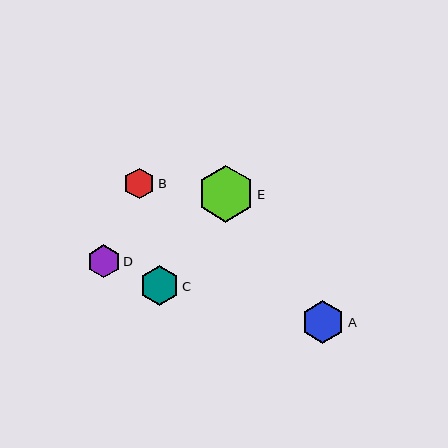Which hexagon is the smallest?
Hexagon B is the smallest with a size of approximately 31 pixels.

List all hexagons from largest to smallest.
From largest to smallest: E, A, C, D, B.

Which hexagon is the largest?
Hexagon E is the largest with a size of approximately 57 pixels.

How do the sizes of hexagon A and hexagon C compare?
Hexagon A and hexagon C are approximately the same size.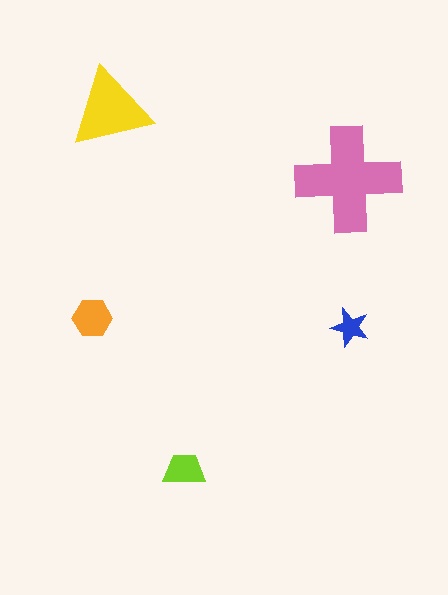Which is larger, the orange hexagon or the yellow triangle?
The yellow triangle.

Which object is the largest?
The pink cross.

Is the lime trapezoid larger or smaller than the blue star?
Larger.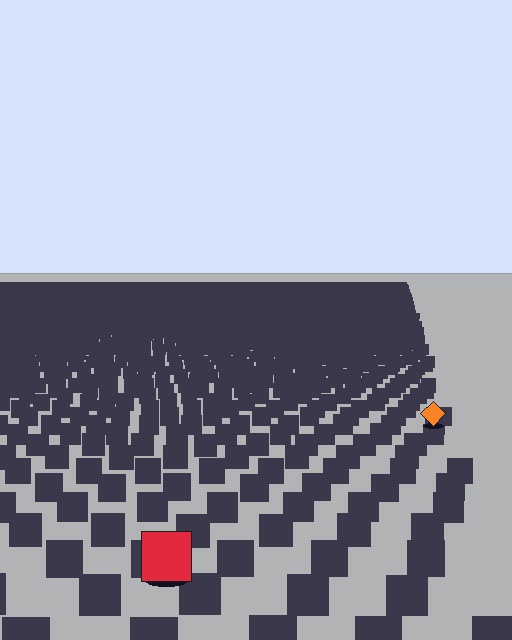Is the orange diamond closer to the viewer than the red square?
No. The red square is closer — you can tell from the texture gradient: the ground texture is coarser near it.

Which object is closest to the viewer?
The red square is closest. The texture marks near it are larger and more spread out.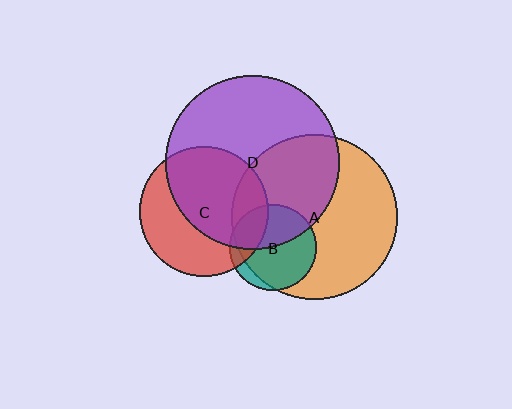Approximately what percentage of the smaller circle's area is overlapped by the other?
Approximately 45%.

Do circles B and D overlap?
Yes.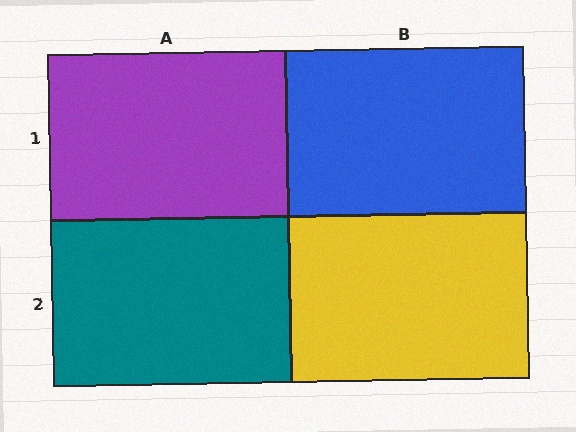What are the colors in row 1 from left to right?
Purple, blue.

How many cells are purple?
1 cell is purple.